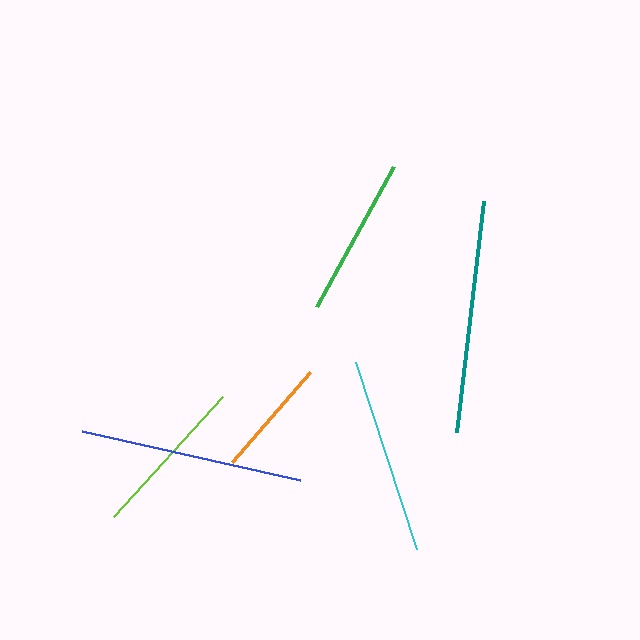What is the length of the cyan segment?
The cyan segment is approximately 196 pixels long.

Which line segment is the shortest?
The orange line is the shortest at approximately 119 pixels.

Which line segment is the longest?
The teal line is the longest at approximately 233 pixels.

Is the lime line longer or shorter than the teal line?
The teal line is longer than the lime line.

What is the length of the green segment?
The green segment is approximately 160 pixels long.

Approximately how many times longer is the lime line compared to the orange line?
The lime line is approximately 1.4 times the length of the orange line.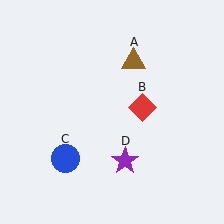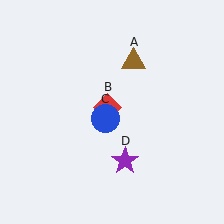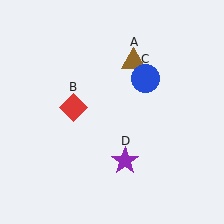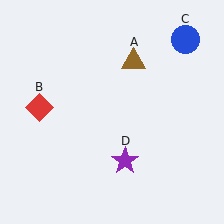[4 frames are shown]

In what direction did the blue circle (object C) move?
The blue circle (object C) moved up and to the right.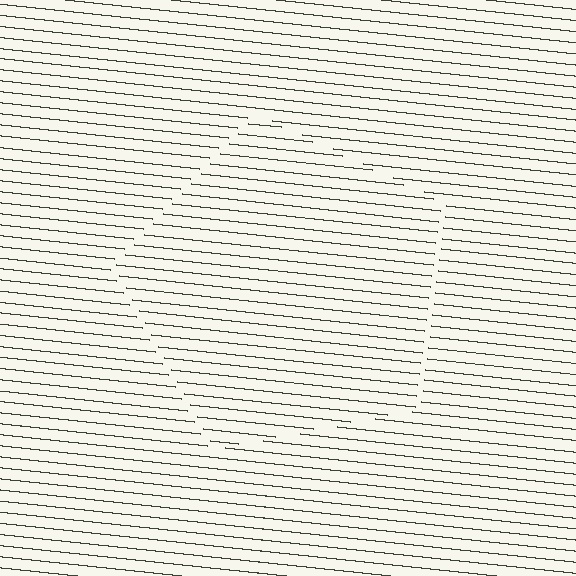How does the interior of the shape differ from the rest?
The interior of the shape contains the same grating, shifted by half a period — the contour is defined by the phase discontinuity where line-ends from the inner and outer gratings abut.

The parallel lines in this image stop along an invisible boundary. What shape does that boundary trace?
An illusory pentagon. The interior of the shape contains the same grating, shifted by half a period — the contour is defined by the phase discontinuity where line-ends from the inner and outer gratings abut.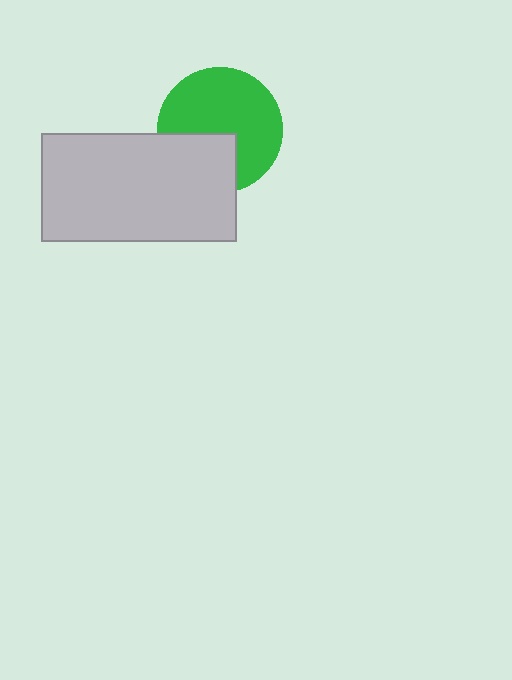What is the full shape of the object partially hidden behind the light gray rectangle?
The partially hidden object is a green circle.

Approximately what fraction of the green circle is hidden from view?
Roughly 32% of the green circle is hidden behind the light gray rectangle.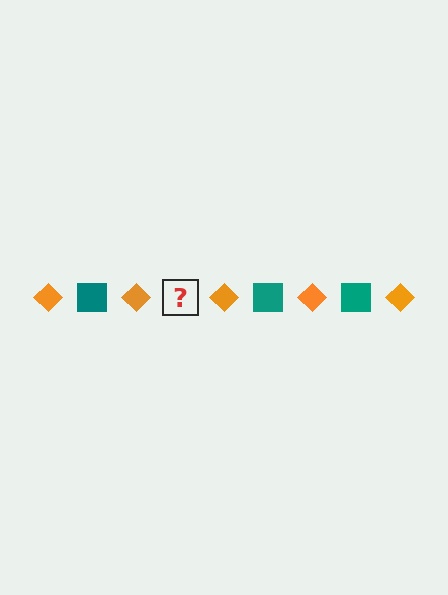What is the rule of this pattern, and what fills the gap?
The rule is that the pattern alternates between orange diamond and teal square. The gap should be filled with a teal square.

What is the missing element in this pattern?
The missing element is a teal square.